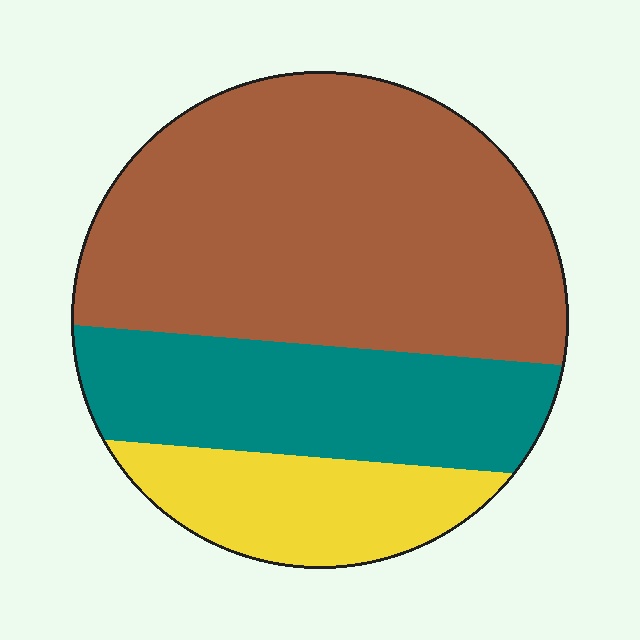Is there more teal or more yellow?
Teal.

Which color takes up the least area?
Yellow, at roughly 15%.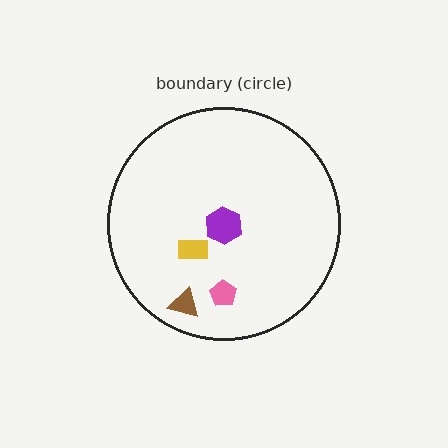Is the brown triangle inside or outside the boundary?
Inside.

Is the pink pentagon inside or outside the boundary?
Inside.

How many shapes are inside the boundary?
4 inside, 0 outside.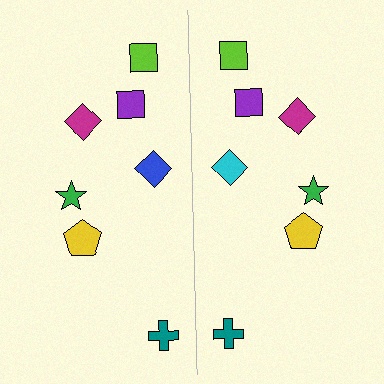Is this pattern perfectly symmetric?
No, the pattern is not perfectly symmetric. The cyan diamond on the right side breaks the symmetry — its mirror counterpart is blue.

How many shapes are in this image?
There are 14 shapes in this image.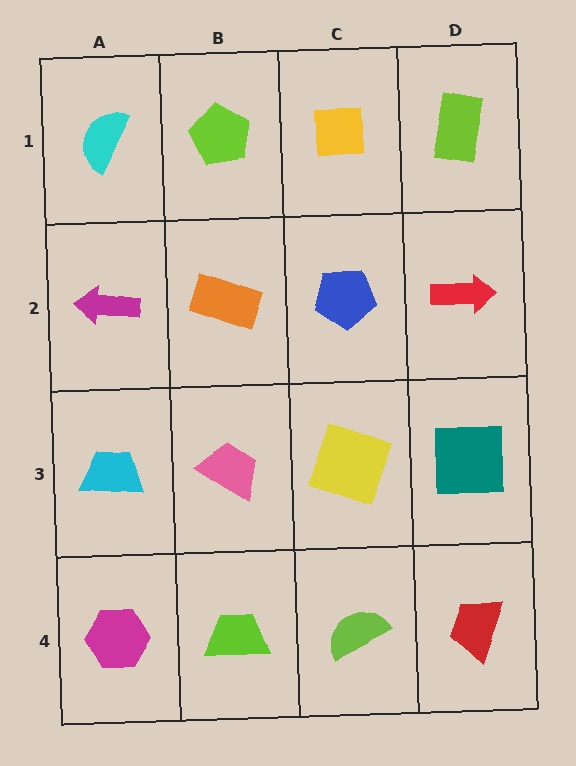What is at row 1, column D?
A lime rectangle.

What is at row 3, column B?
A pink trapezoid.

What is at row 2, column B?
An orange rectangle.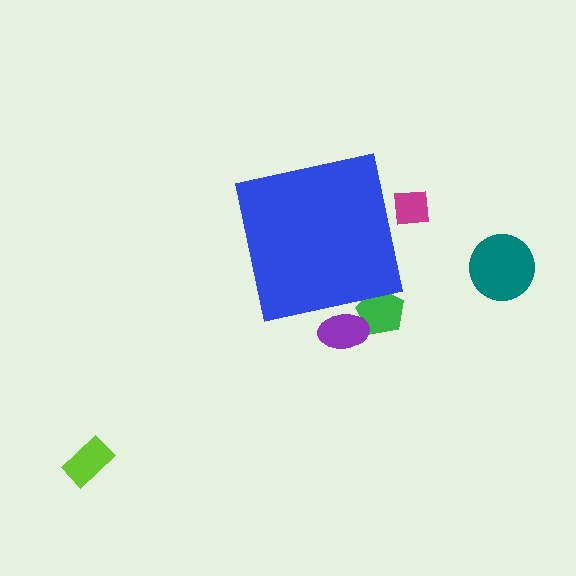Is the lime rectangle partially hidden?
No, the lime rectangle is fully visible.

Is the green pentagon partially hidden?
Yes, the green pentagon is partially hidden behind the blue square.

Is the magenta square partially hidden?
Yes, the magenta square is partially hidden behind the blue square.